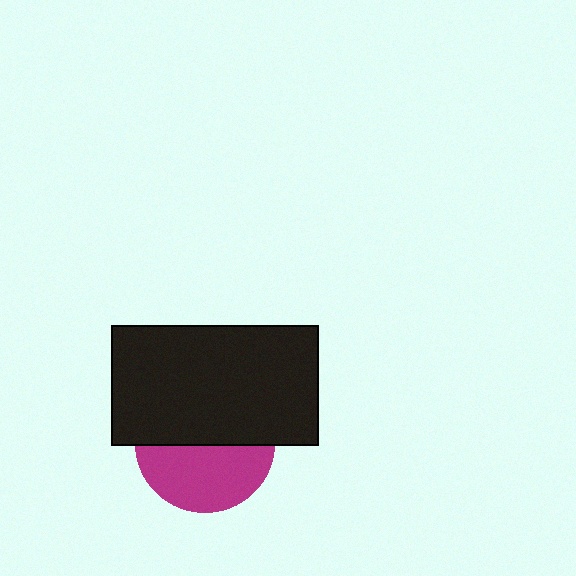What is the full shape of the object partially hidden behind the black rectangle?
The partially hidden object is a magenta circle.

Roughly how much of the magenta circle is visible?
About half of it is visible (roughly 48%).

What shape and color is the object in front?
The object in front is a black rectangle.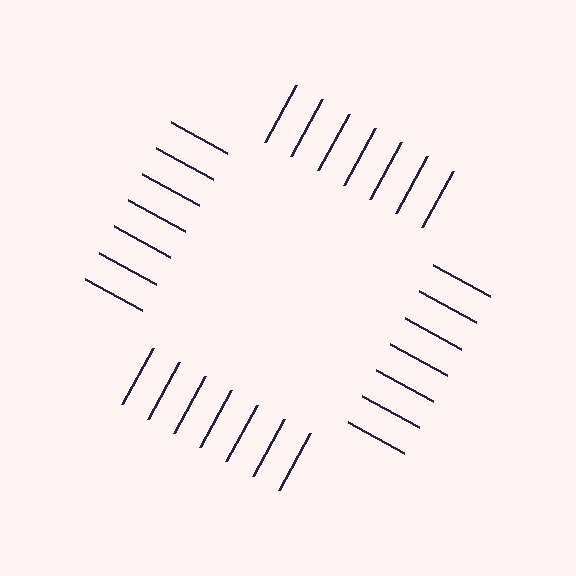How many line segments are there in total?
28 — 7 along each of the 4 edges.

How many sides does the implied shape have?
4 sides — the line-ends trace a square.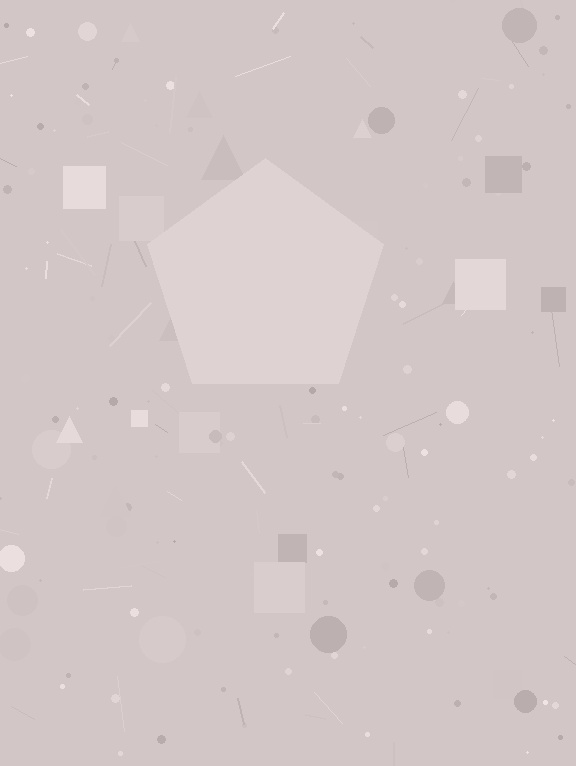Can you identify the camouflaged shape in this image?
The camouflaged shape is a pentagon.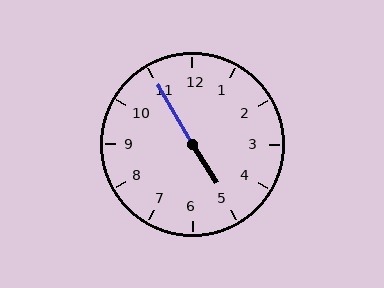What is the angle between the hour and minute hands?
Approximately 178 degrees.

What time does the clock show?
4:55.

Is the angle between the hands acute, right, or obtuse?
It is obtuse.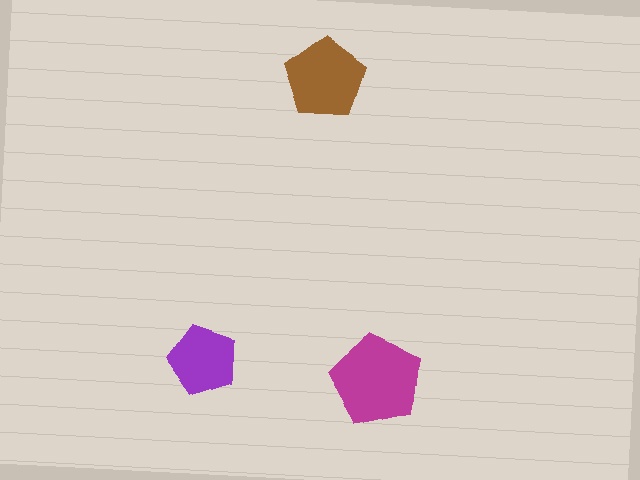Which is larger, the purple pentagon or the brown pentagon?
The brown one.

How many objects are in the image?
There are 3 objects in the image.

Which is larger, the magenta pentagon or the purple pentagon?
The magenta one.